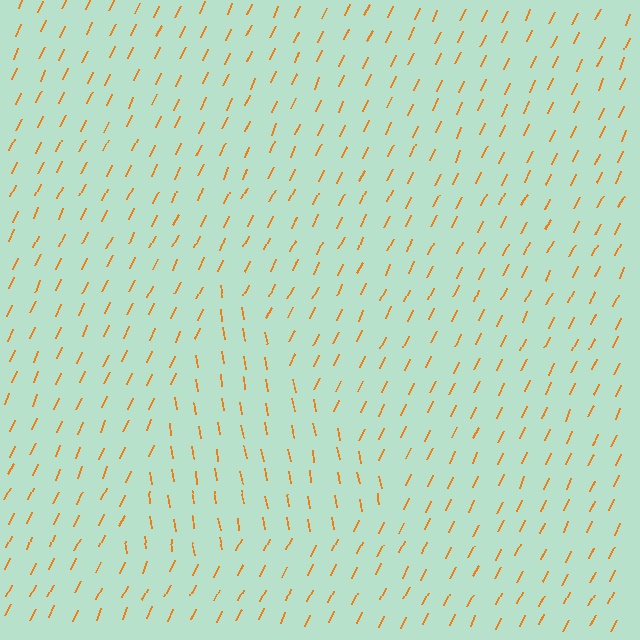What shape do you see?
I see a triangle.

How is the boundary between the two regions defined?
The boundary is defined purely by a change in line orientation (approximately 34 degrees difference). All lines are the same color and thickness.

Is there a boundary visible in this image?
Yes, there is a texture boundary formed by a change in line orientation.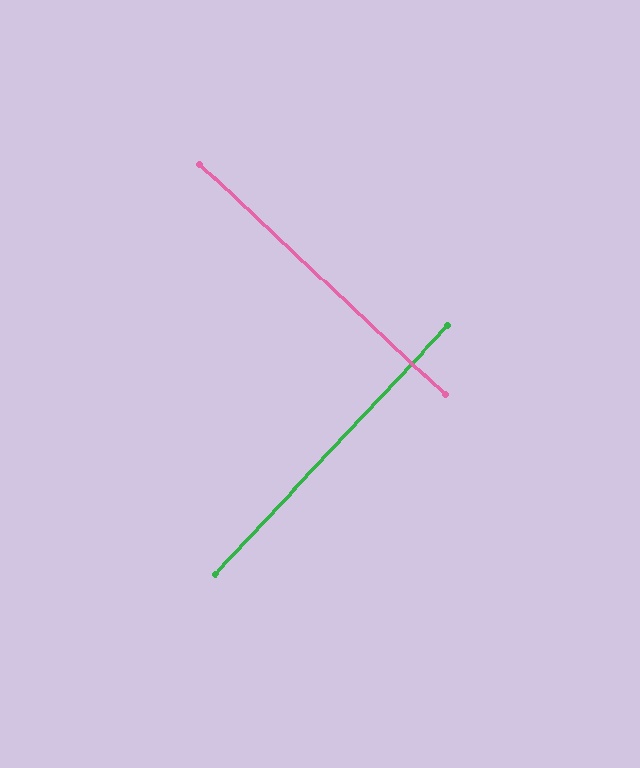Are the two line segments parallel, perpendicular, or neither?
Perpendicular — they meet at approximately 90°.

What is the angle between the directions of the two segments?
Approximately 90 degrees.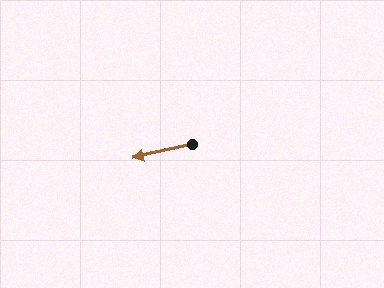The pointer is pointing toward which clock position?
Roughly 9 o'clock.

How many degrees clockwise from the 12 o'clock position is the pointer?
Approximately 257 degrees.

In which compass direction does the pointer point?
West.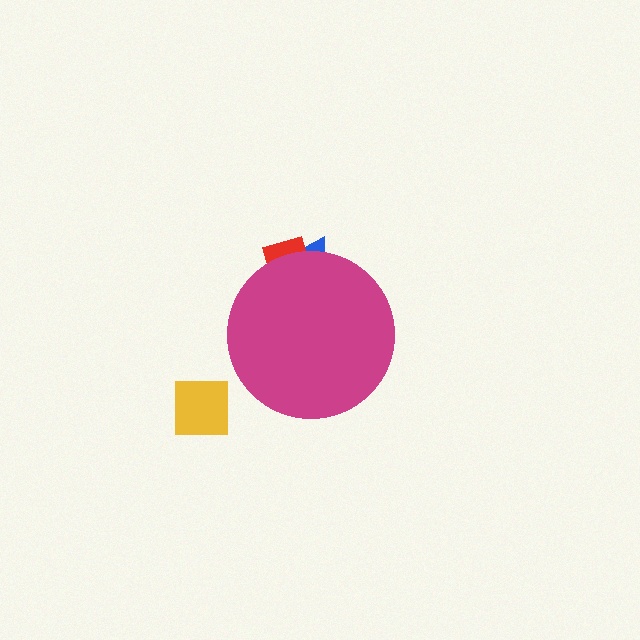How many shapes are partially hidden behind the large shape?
2 shapes are partially hidden.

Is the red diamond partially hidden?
Yes, the red diamond is partially hidden behind the magenta circle.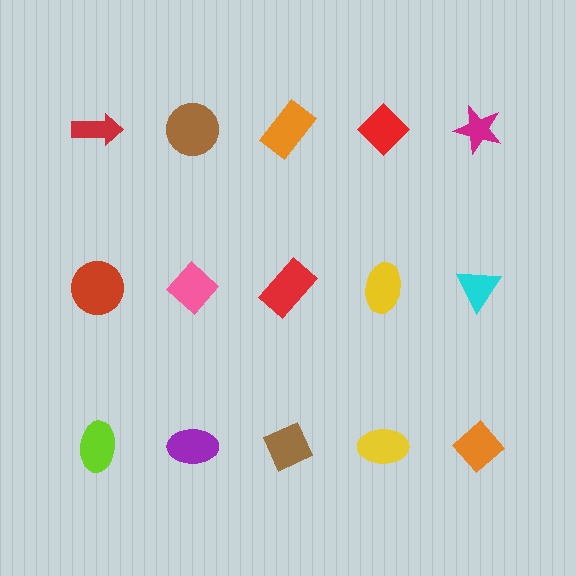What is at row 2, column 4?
A yellow ellipse.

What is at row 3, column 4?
A yellow ellipse.